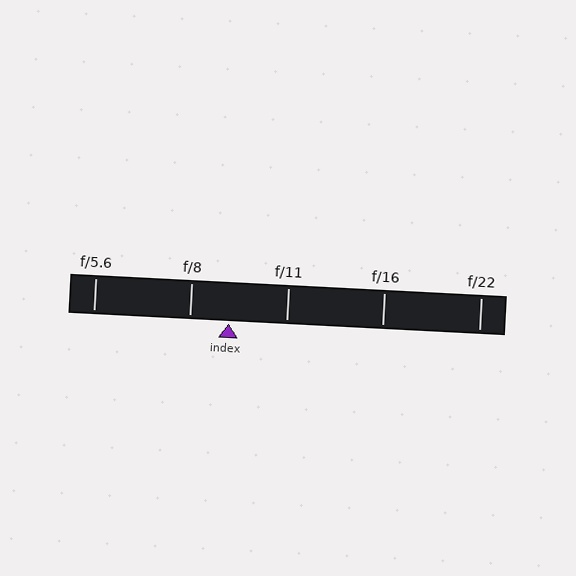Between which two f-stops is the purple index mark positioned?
The index mark is between f/8 and f/11.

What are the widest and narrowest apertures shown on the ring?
The widest aperture shown is f/5.6 and the narrowest is f/22.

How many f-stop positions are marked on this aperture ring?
There are 5 f-stop positions marked.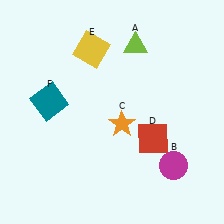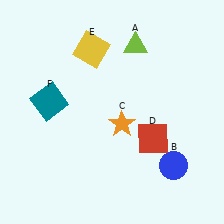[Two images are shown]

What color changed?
The circle (B) changed from magenta in Image 1 to blue in Image 2.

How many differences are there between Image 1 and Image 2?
There is 1 difference between the two images.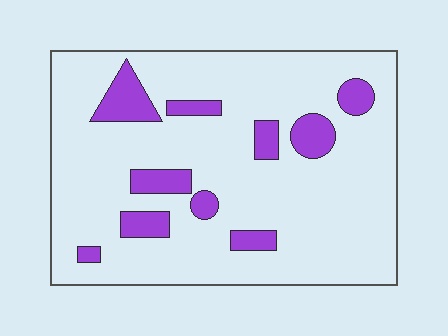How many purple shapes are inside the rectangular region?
10.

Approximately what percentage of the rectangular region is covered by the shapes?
Approximately 15%.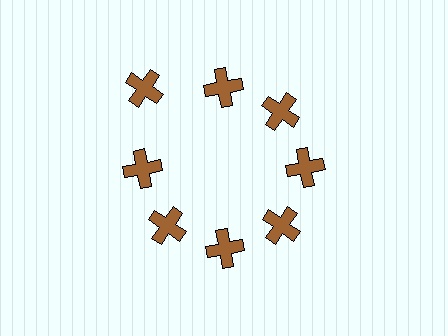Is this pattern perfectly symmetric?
No. The 8 brown crosses are arranged in a ring, but one element near the 10 o'clock position is pushed outward from the center, breaking the 8-fold rotational symmetry.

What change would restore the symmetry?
The symmetry would be restored by moving it inward, back onto the ring so that all 8 crosses sit at equal angles and equal distance from the center.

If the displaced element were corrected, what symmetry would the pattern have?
It would have 8-fold rotational symmetry — the pattern would map onto itself every 45 degrees.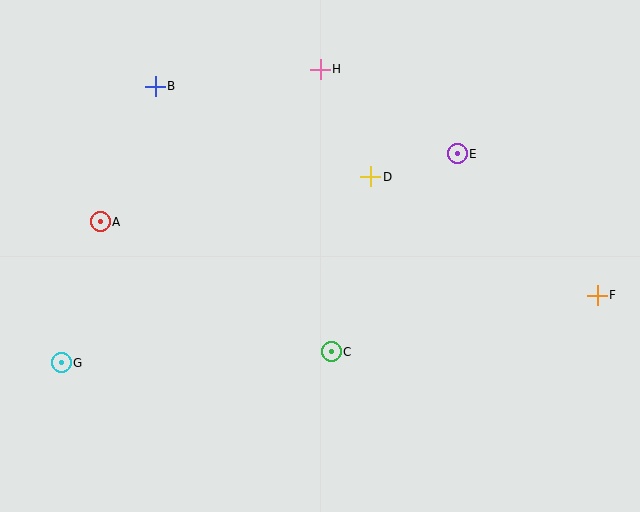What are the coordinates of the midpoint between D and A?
The midpoint between D and A is at (235, 199).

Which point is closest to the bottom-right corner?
Point F is closest to the bottom-right corner.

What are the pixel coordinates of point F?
Point F is at (597, 295).